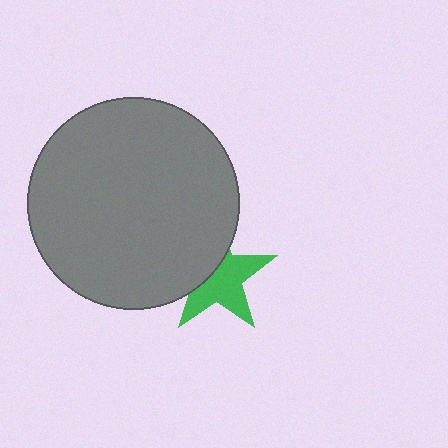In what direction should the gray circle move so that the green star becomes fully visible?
The gray circle should move toward the upper-left. That is the shortest direction to clear the overlap and leave the green star fully visible.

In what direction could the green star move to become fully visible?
The green star could move toward the lower-right. That would shift it out from behind the gray circle entirely.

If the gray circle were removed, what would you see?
You would see the complete green star.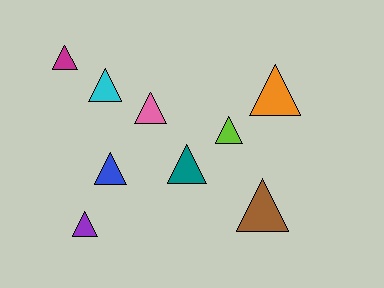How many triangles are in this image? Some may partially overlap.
There are 9 triangles.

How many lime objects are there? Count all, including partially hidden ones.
There is 1 lime object.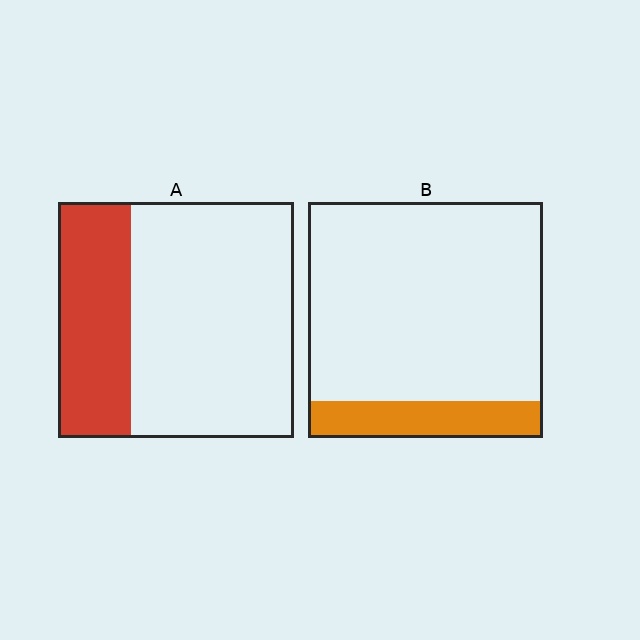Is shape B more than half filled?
No.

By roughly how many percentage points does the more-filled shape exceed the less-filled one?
By roughly 15 percentage points (A over B).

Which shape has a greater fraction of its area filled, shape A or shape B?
Shape A.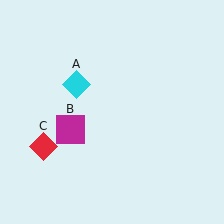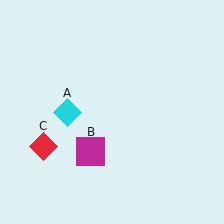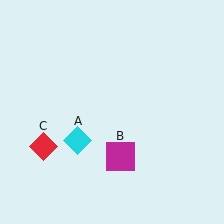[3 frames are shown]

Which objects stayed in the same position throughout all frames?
Red diamond (object C) remained stationary.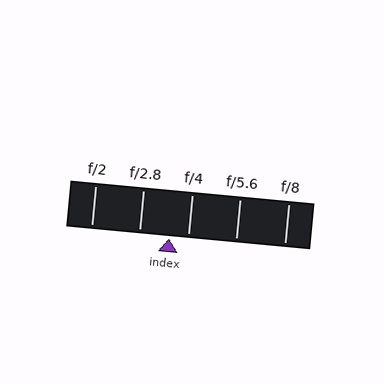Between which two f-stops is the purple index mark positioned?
The index mark is between f/2.8 and f/4.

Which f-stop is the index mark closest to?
The index mark is closest to f/4.